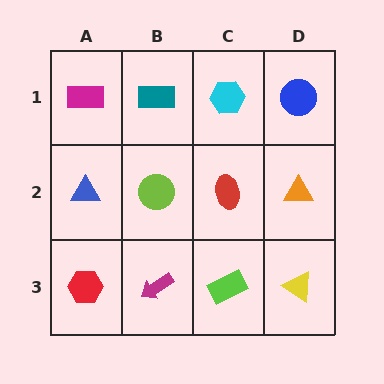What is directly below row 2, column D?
A yellow triangle.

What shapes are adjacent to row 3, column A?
A blue triangle (row 2, column A), a magenta arrow (row 3, column B).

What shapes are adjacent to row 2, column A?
A magenta rectangle (row 1, column A), a red hexagon (row 3, column A), a lime circle (row 2, column B).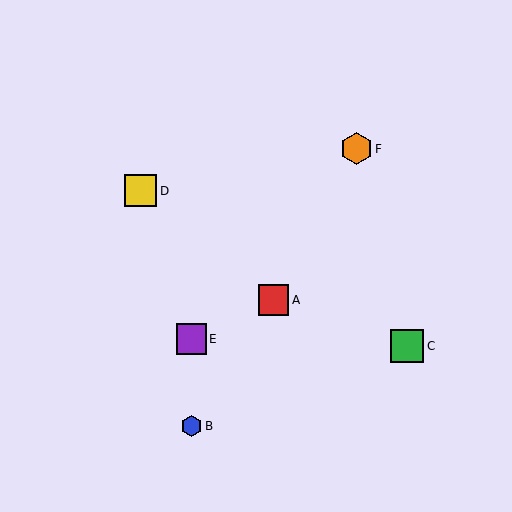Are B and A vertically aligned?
No, B is at x≈191 and A is at x≈273.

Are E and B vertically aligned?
Yes, both are at x≈191.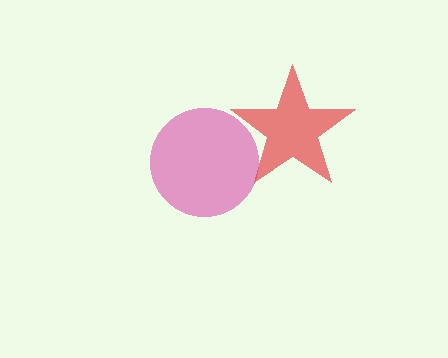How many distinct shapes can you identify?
There are 2 distinct shapes: a pink circle, a red star.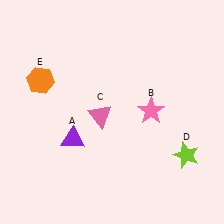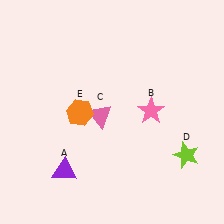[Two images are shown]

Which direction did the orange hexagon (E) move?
The orange hexagon (E) moved right.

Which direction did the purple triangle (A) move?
The purple triangle (A) moved down.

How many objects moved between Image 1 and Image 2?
2 objects moved between the two images.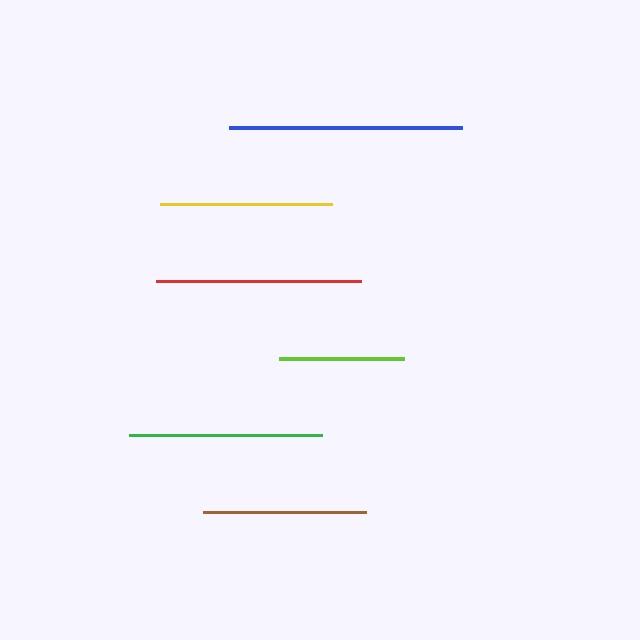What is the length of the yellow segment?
The yellow segment is approximately 172 pixels long.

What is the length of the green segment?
The green segment is approximately 194 pixels long.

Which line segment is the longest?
The blue line is the longest at approximately 233 pixels.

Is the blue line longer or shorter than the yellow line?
The blue line is longer than the yellow line.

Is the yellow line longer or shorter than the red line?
The red line is longer than the yellow line.